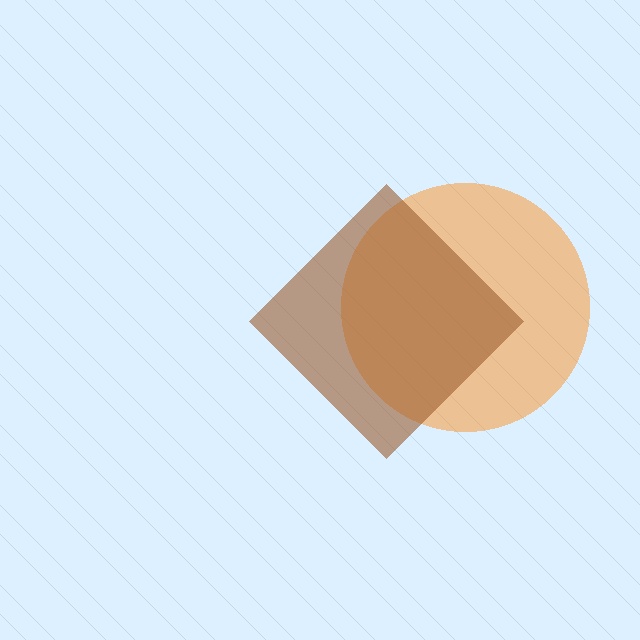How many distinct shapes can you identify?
There are 2 distinct shapes: an orange circle, a brown diamond.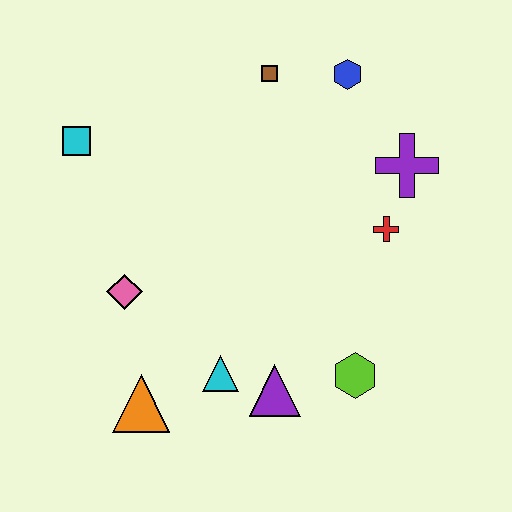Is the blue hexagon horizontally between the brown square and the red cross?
Yes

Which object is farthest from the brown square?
The orange triangle is farthest from the brown square.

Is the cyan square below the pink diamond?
No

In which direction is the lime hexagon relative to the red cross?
The lime hexagon is below the red cross.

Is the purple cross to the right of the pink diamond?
Yes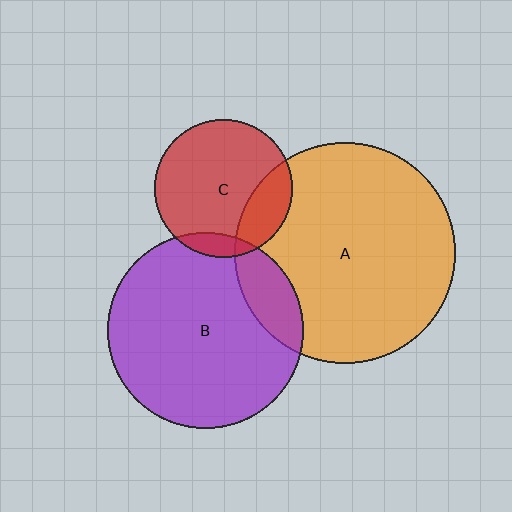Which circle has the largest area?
Circle A (orange).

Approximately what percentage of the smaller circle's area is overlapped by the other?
Approximately 10%.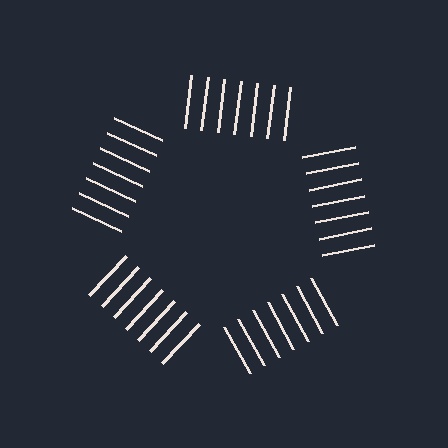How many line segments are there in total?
35 — 7 along each of the 5 edges.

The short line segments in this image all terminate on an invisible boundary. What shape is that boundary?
An illusory pentagon — the line segments terminate on its edges but no continuous stroke is drawn.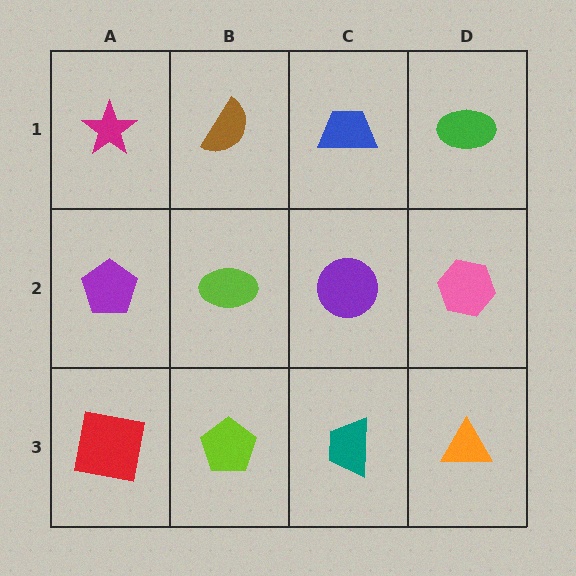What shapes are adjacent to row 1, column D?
A pink hexagon (row 2, column D), a blue trapezoid (row 1, column C).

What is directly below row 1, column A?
A purple pentagon.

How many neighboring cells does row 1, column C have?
3.